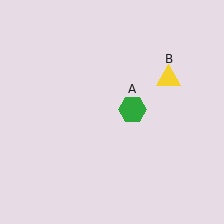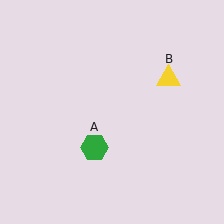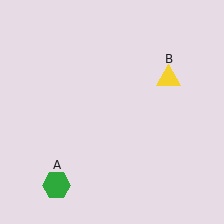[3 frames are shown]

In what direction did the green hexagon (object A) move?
The green hexagon (object A) moved down and to the left.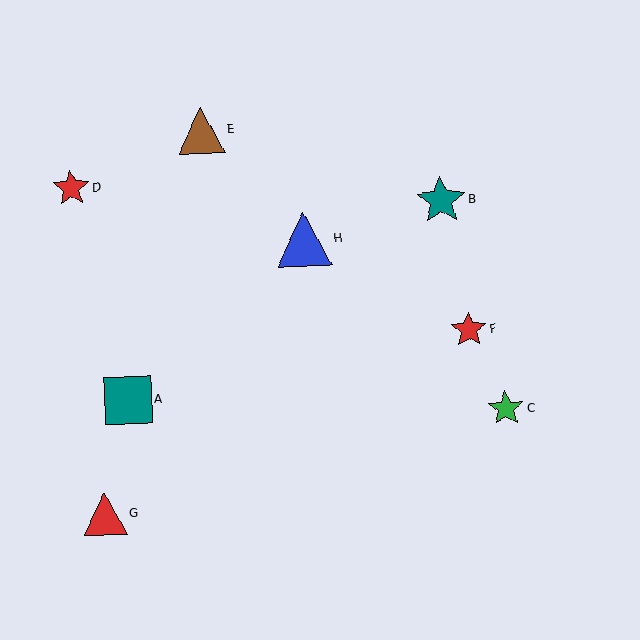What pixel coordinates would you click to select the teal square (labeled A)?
Click at (128, 400) to select the teal square A.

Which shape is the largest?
The blue triangle (labeled H) is the largest.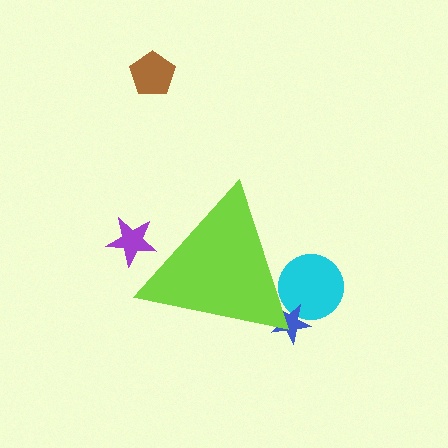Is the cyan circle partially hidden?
Yes, the cyan circle is partially hidden behind the lime triangle.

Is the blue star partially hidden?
Yes, the blue star is partially hidden behind the lime triangle.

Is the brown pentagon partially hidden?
No, the brown pentagon is fully visible.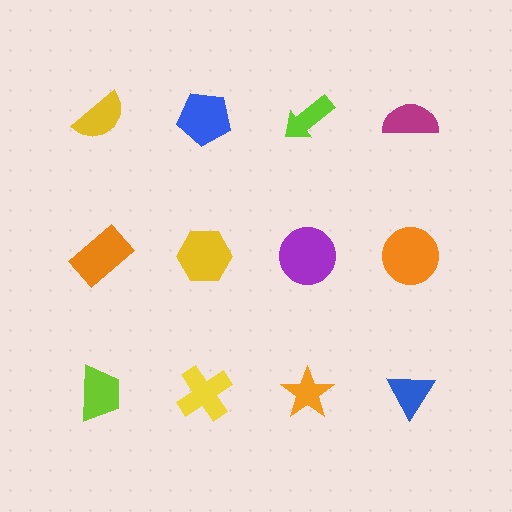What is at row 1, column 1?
A yellow semicircle.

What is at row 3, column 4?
A blue triangle.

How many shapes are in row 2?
4 shapes.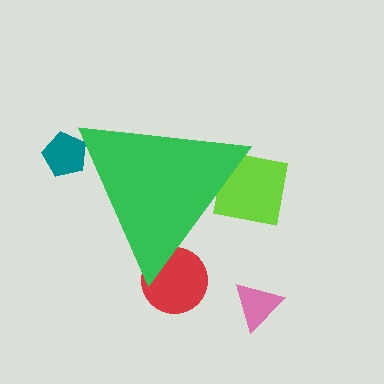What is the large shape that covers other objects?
A green triangle.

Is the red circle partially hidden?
Yes, the red circle is partially hidden behind the green triangle.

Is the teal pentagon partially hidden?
Yes, the teal pentagon is partially hidden behind the green triangle.